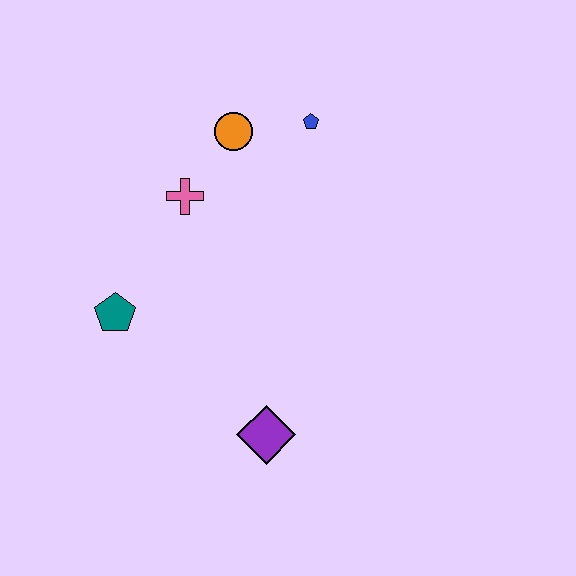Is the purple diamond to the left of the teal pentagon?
No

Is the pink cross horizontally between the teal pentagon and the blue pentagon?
Yes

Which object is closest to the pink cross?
The orange circle is closest to the pink cross.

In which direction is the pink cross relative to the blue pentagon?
The pink cross is to the left of the blue pentagon.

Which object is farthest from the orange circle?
The purple diamond is farthest from the orange circle.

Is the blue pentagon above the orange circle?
Yes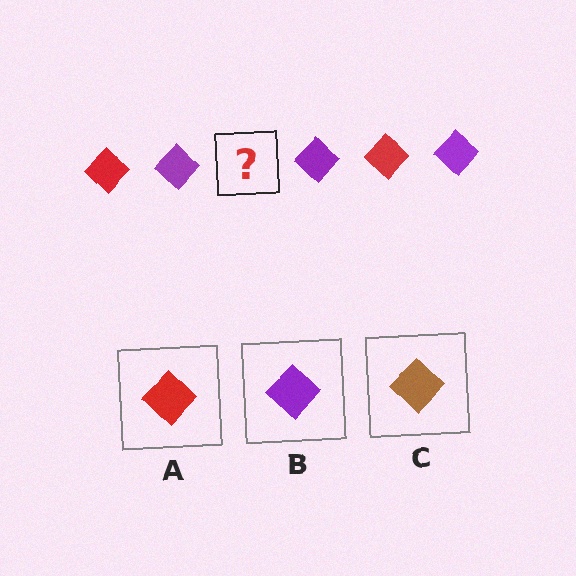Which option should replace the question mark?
Option A.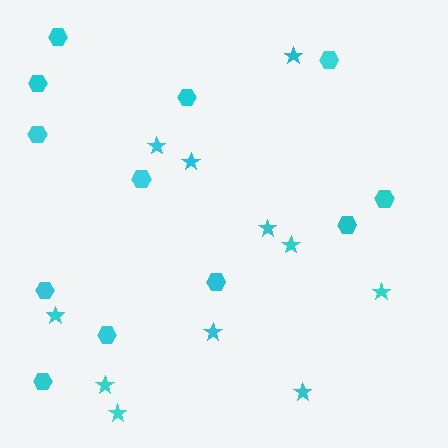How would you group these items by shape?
There are 2 groups: one group of stars (11) and one group of hexagons (12).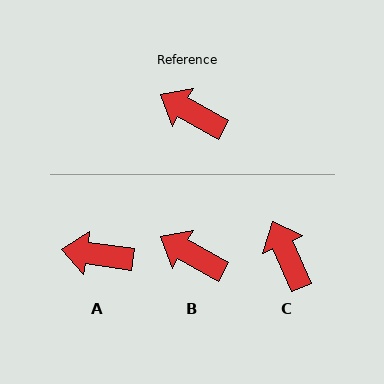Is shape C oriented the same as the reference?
No, it is off by about 37 degrees.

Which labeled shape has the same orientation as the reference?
B.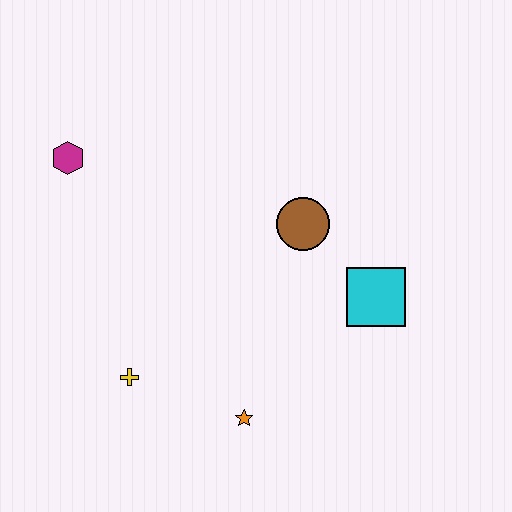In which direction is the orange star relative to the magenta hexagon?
The orange star is below the magenta hexagon.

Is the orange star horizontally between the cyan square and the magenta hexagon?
Yes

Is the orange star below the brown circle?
Yes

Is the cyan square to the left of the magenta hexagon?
No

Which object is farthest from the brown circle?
The magenta hexagon is farthest from the brown circle.